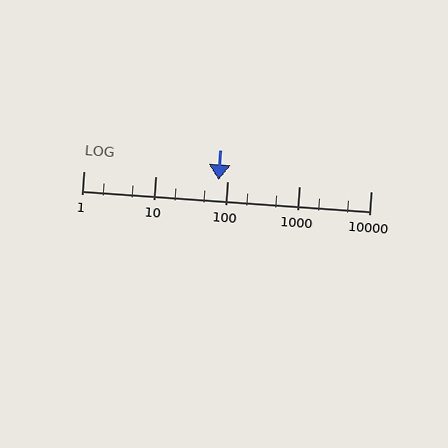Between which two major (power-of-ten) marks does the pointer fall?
The pointer is between 10 and 100.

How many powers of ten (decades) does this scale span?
The scale spans 4 decades, from 1 to 10000.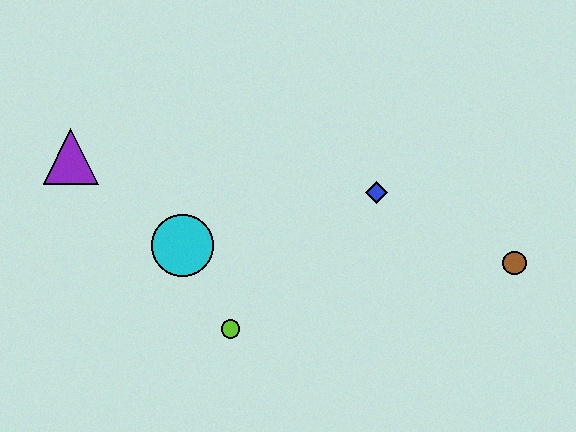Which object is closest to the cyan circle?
The lime circle is closest to the cyan circle.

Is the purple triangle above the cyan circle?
Yes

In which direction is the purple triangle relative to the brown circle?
The purple triangle is to the left of the brown circle.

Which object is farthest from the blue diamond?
The purple triangle is farthest from the blue diamond.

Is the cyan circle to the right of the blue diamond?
No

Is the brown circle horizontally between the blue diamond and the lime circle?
No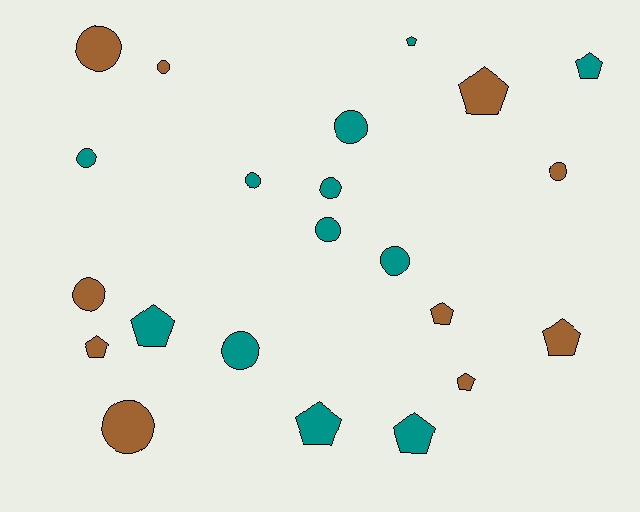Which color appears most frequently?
Teal, with 12 objects.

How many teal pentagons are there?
There are 5 teal pentagons.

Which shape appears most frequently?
Circle, with 12 objects.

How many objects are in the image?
There are 22 objects.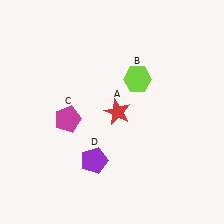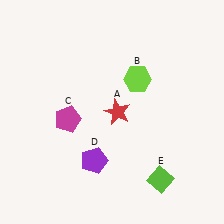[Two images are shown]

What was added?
A lime diamond (E) was added in Image 2.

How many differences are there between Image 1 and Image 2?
There is 1 difference between the two images.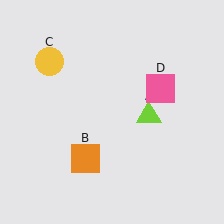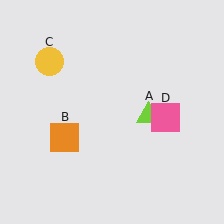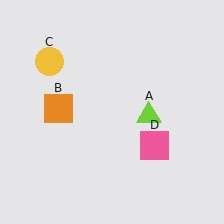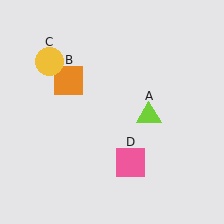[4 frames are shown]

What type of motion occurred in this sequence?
The orange square (object B), pink square (object D) rotated clockwise around the center of the scene.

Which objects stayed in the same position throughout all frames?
Lime triangle (object A) and yellow circle (object C) remained stationary.